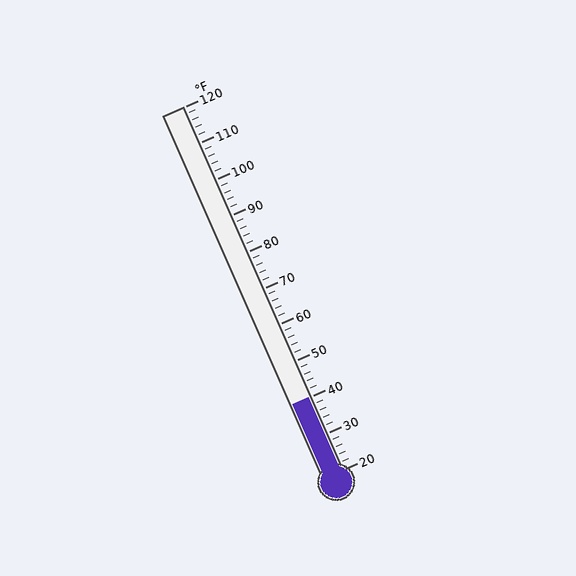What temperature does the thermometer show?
The thermometer shows approximately 40°F.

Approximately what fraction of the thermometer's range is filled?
The thermometer is filled to approximately 20% of its range.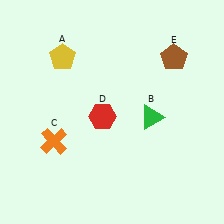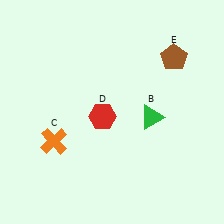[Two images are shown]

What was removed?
The yellow pentagon (A) was removed in Image 2.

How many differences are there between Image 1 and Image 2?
There is 1 difference between the two images.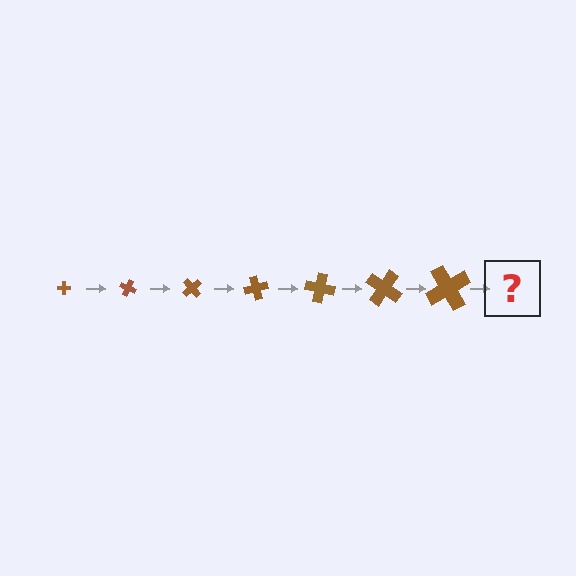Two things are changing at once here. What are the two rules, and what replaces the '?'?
The two rules are that the cross grows larger each step and it rotates 25 degrees each step. The '?' should be a cross, larger than the previous one and rotated 175 degrees from the start.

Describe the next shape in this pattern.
It should be a cross, larger than the previous one and rotated 175 degrees from the start.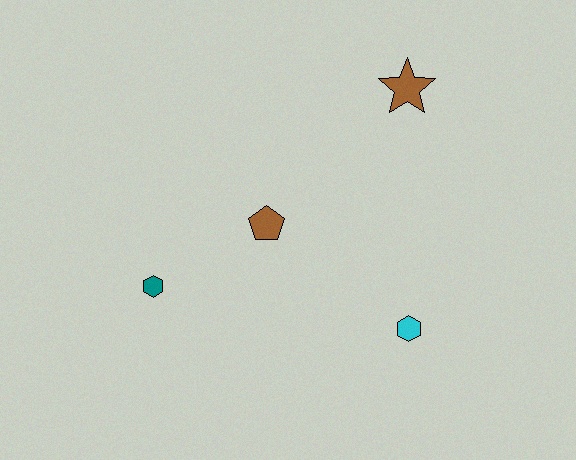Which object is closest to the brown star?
The brown pentagon is closest to the brown star.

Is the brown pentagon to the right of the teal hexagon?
Yes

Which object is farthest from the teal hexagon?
The brown star is farthest from the teal hexagon.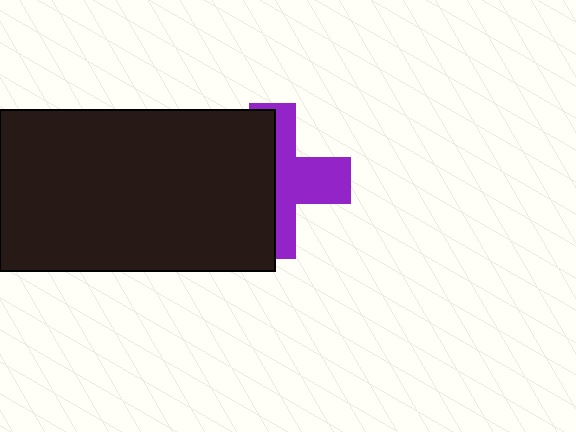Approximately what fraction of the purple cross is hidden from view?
Roughly 52% of the purple cross is hidden behind the black rectangle.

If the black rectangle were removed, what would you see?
You would see the complete purple cross.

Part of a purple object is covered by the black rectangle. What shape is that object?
It is a cross.